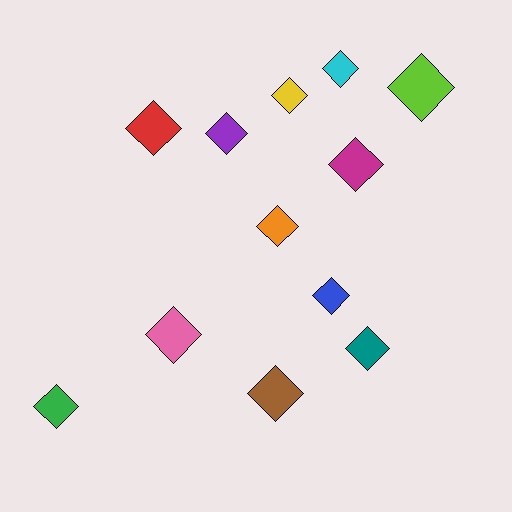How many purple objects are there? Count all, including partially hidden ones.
There is 1 purple object.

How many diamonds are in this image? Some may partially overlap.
There are 12 diamonds.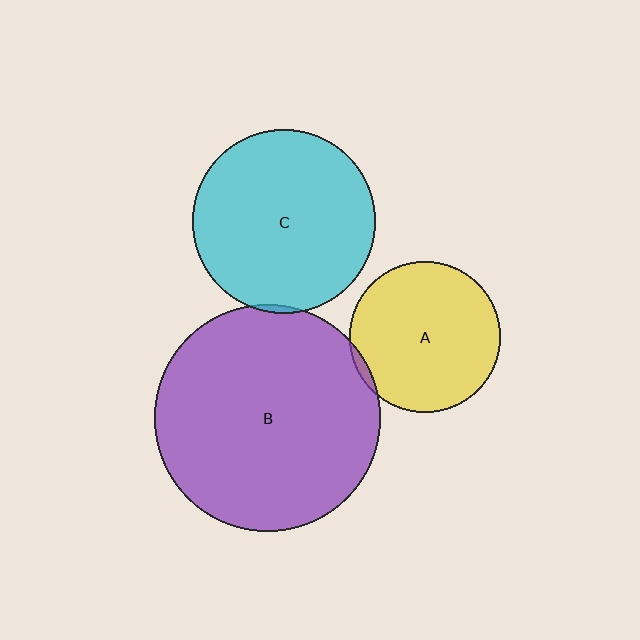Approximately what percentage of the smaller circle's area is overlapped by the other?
Approximately 5%.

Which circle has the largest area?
Circle B (purple).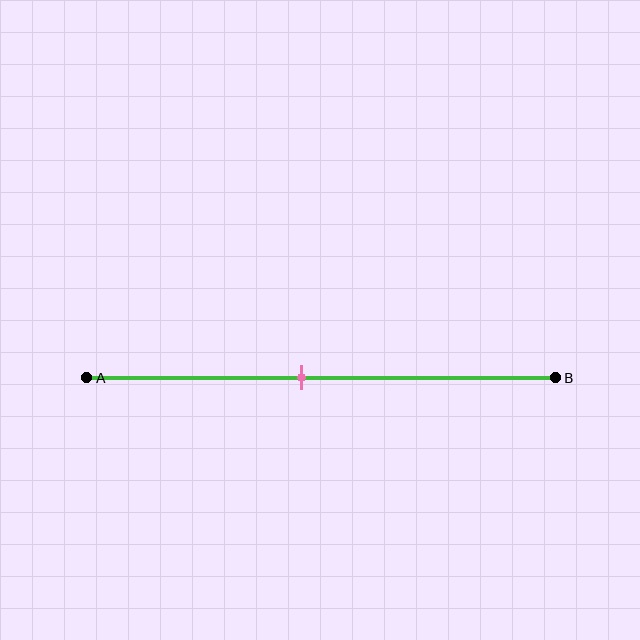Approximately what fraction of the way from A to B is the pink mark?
The pink mark is approximately 45% of the way from A to B.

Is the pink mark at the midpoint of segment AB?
No, the mark is at about 45% from A, not at the 50% midpoint.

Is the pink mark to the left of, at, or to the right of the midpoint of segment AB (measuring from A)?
The pink mark is to the left of the midpoint of segment AB.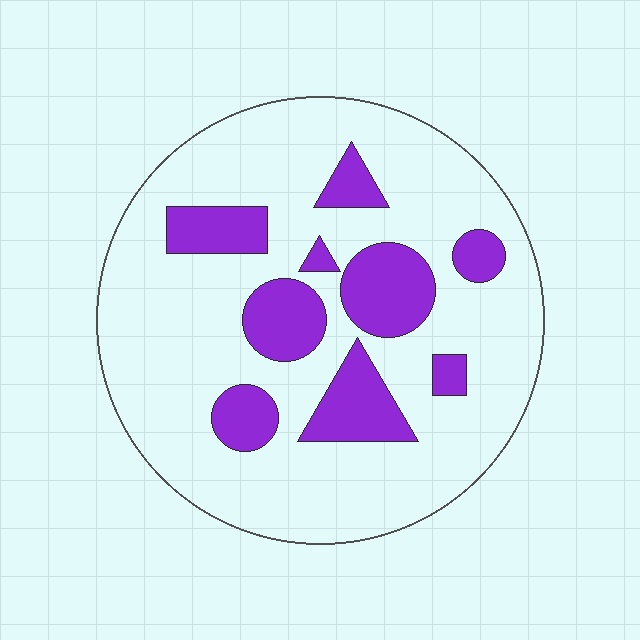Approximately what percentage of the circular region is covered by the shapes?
Approximately 20%.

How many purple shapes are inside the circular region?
9.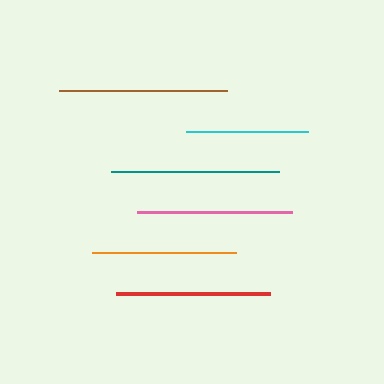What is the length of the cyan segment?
The cyan segment is approximately 122 pixels long.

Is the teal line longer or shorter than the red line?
The teal line is longer than the red line.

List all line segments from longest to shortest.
From longest to shortest: teal, brown, pink, red, orange, cyan.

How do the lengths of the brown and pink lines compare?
The brown and pink lines are approximately the same length.